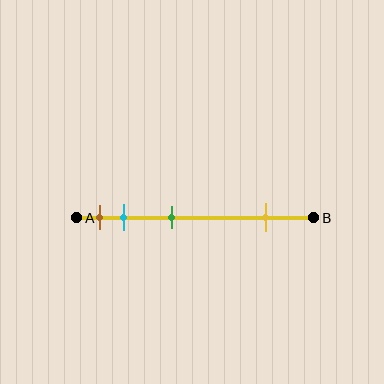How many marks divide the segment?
There are 4 marks dividing the segment.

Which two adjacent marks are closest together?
The brown and cyan marks are the closest adjacent pair.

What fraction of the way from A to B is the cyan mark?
The cyan mark is approximately 20% (0.2) of the way from A to B.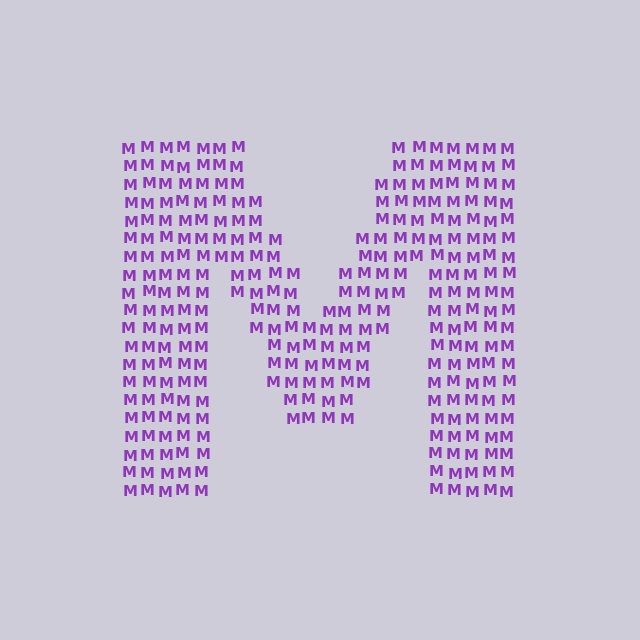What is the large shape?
The large shape is the letter M.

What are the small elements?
The small elements are letter M's.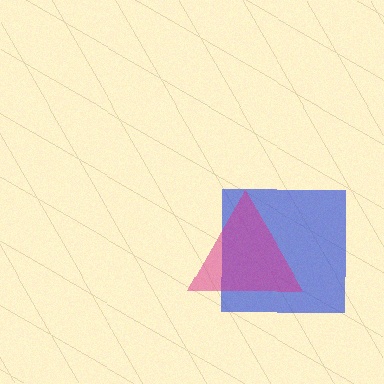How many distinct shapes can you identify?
There are 2 distinct shapes: a blue square, a magenta triangle.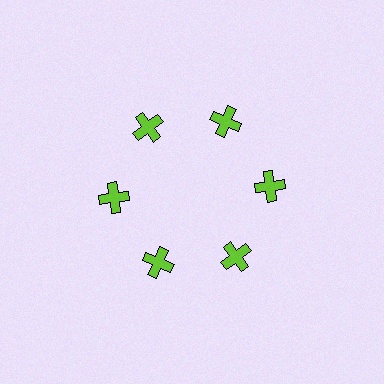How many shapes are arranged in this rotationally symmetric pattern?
There are 6 shapes, arranged in 6 groups of 1.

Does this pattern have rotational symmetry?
Yes, this pattern has 6-fold rotational symmetry. It looks the same after rotating 60 degrees around the center.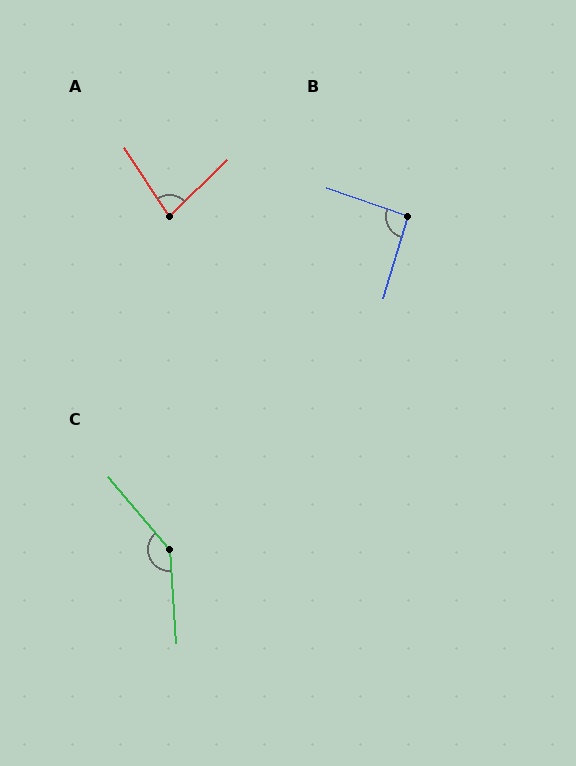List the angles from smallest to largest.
A (79°), B (92°), C (144°).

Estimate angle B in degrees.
Approximately 92 degrees.